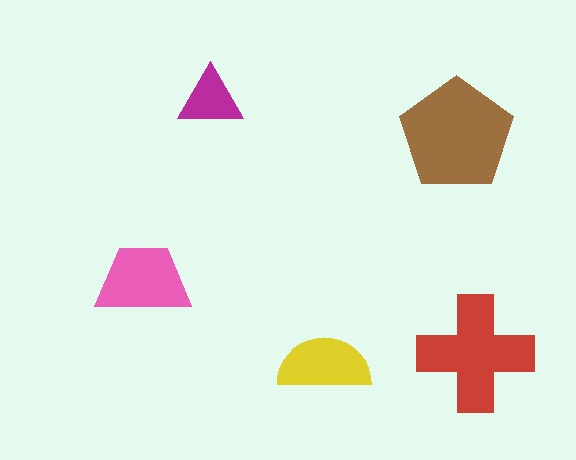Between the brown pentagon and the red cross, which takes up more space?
The brown pentagon.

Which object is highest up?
The magenta triangle is topmost.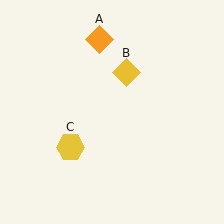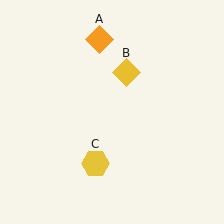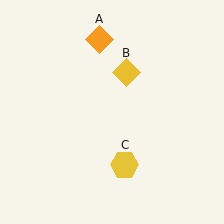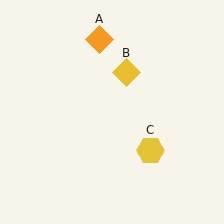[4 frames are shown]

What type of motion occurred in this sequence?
The yellow hexagon (object C) rotated counterclockwise around the center of the scene.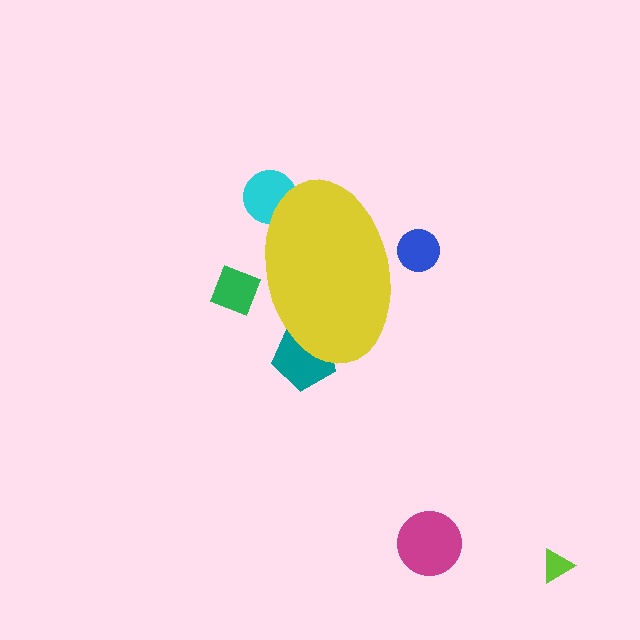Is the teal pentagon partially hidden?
Yes, the teal pentagon is partially hidden behind the yellow ellipse.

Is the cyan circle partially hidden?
Yes, the cyan circle is partially hidden behind the yellow ellipse.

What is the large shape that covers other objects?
A yellow ellipse.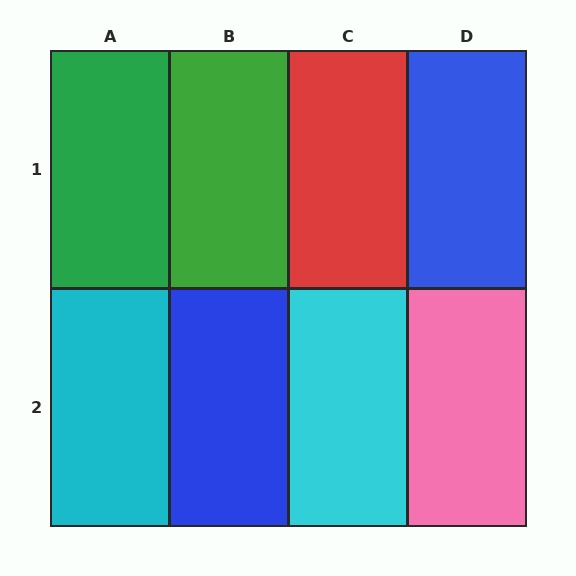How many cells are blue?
2 cells are blue.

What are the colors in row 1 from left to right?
Green, green, red, blue.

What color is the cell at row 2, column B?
Blue.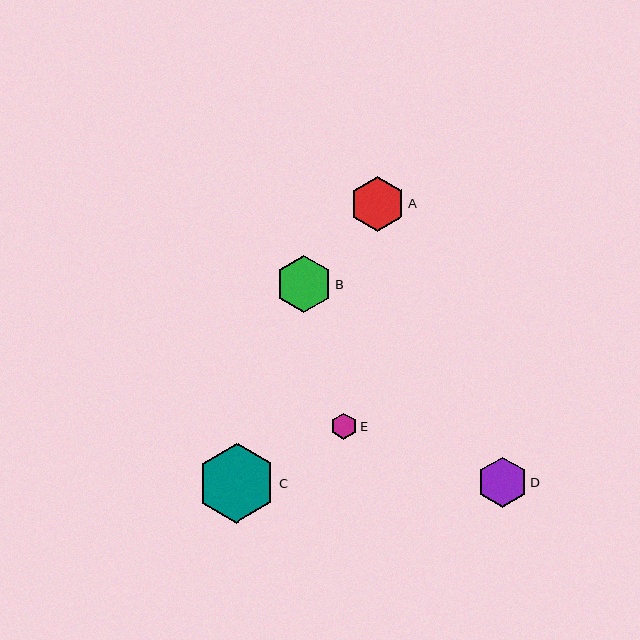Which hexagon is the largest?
Hexagon C is the largest with a size of approximately 79 pixels.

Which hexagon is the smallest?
Hexagon E is the smallest with a size of approximately 26 pixels.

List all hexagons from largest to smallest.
From largest to smallest: C, B, A, D, E.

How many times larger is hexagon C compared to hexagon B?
Hexagon C is approximately 1.4 times the size of hexagon B.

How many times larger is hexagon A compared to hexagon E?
Hexagon A is approximately 2.1 times the size of hexagon E.